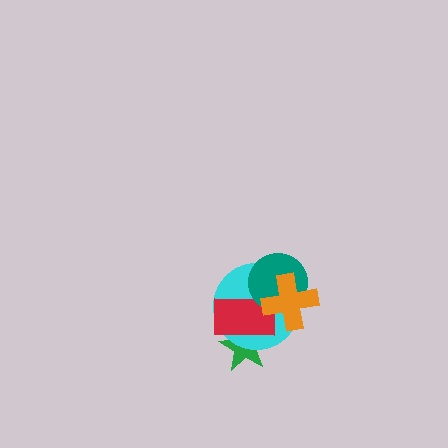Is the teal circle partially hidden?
Yes, it is partially covered by another shape.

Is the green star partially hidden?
Yes, it is partially covered by another shape.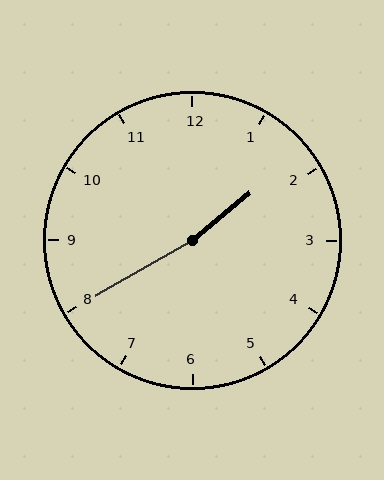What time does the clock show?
1:40.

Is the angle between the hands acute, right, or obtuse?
It is obtuse.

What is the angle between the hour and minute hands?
Approximately 170 degrees.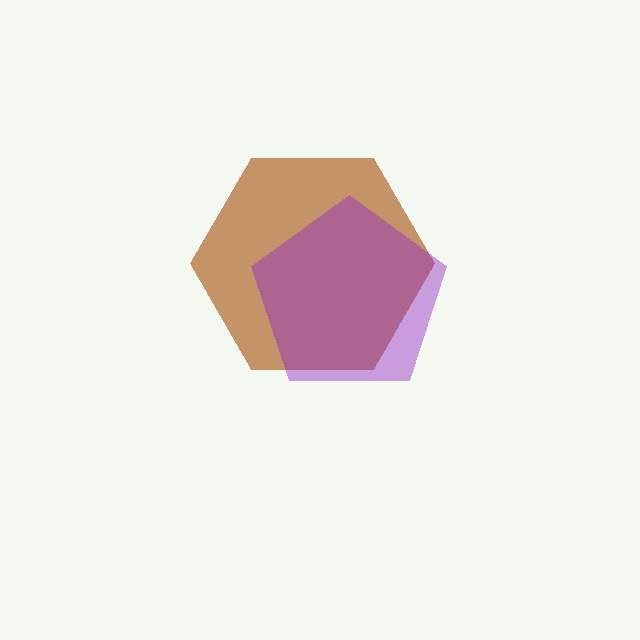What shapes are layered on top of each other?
The layered shapes are: a brown hexagon, a purple pentagon.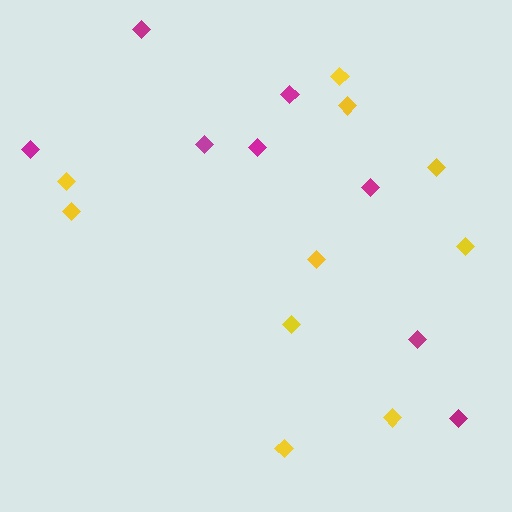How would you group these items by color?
There are 2 groups: one group of magenta diamonds (8) and one group of yellow diamonds (10).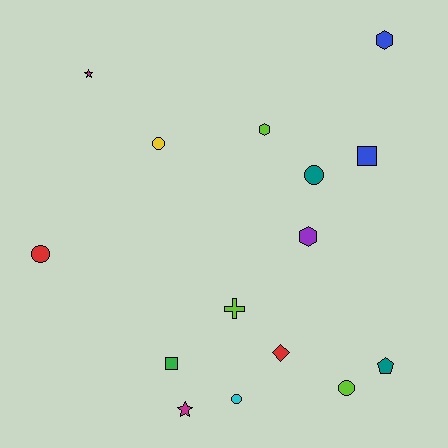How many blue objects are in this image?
There are 2 blue objects.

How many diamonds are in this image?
There is 1 diamond.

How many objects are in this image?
There are 15 objects.